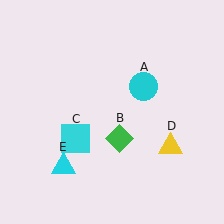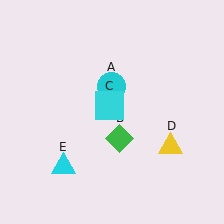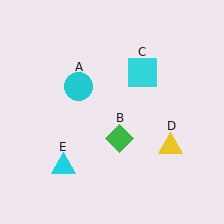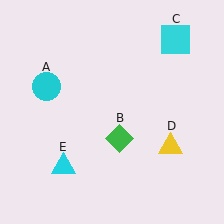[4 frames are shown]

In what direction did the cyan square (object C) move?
The cyan square (object C) moved up and to the right.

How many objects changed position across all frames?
2 objects changed position: cyan circle (object A), cyan square (object C).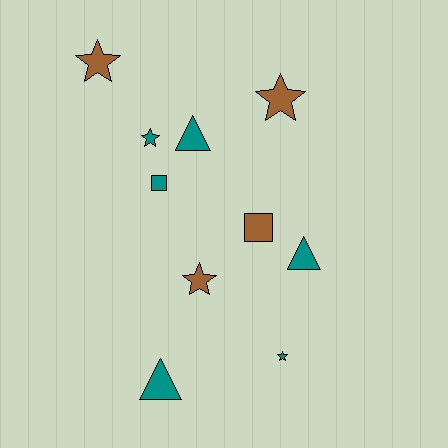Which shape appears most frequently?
Star, with 5 objects.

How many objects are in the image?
There are 10 objects.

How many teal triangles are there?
There are 3 teal triangles.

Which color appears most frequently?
Teal, with 6 objects.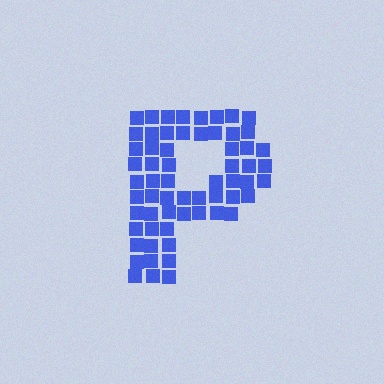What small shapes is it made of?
It is made of small squares.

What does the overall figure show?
The overall figure shows the letter P.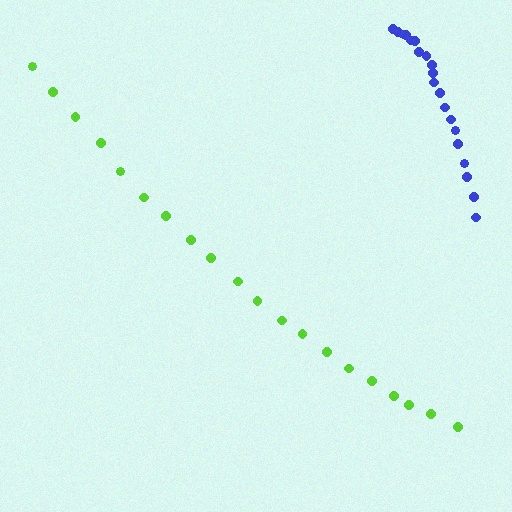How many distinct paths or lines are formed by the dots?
There are 2 distinct paths.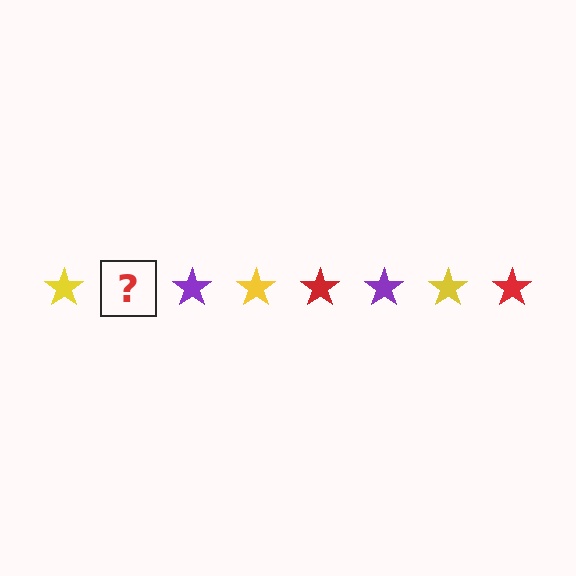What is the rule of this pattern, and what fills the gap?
The rule is that the pattern cycles through yellow, red, purple stars. The gap should be filled with a red star.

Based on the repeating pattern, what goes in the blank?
The blank should be a red star.